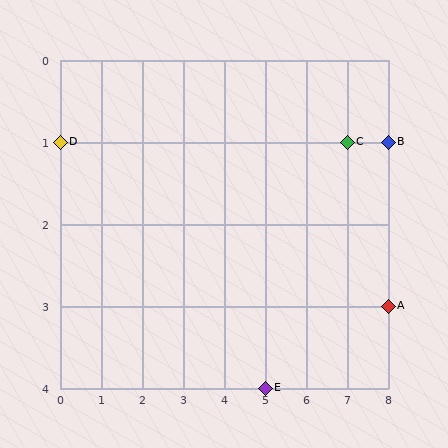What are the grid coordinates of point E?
Point E is at grid coordinates (5, 4).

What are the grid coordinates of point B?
Point B is at grid coordinates (8, 1).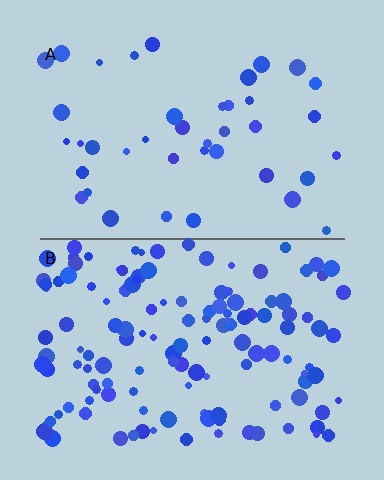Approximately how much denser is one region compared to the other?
Approximately 3.3× — region B over region A.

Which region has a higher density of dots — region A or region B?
B (the bottom).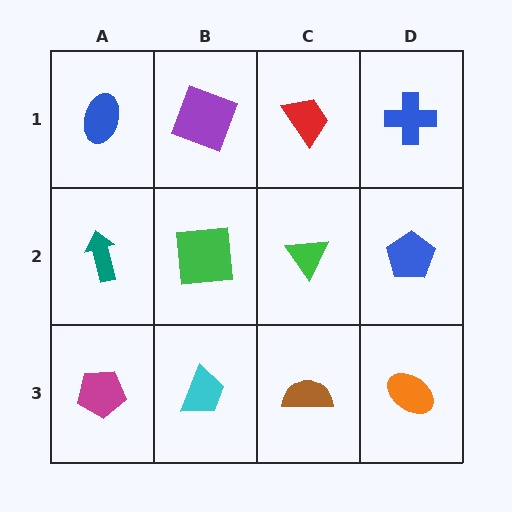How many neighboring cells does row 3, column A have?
2.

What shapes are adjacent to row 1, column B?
A green square (row 2, column B), a blue ellipse (row 1, column A), a red trapezoid (row 1, column C).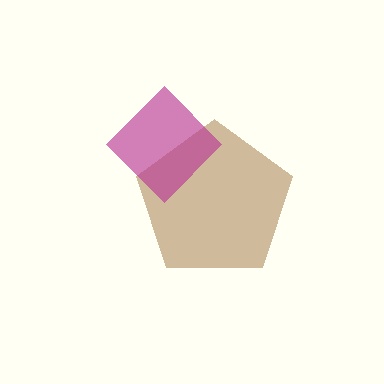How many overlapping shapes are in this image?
There are 2 overlapping shapes in the image.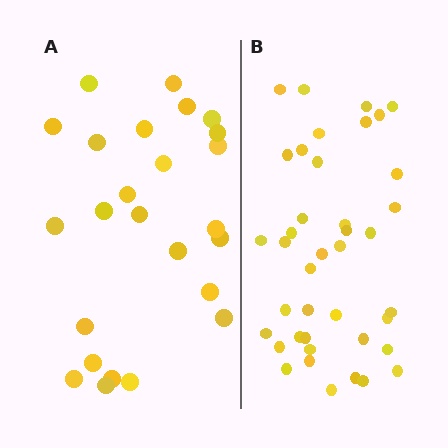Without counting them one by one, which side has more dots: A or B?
Region B (the right region) has more dots.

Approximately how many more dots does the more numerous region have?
Region B has approximately 15 more dots than region A.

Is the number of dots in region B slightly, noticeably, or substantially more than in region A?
Region B has substantially more. The ratio is roughly 1.6 to 1.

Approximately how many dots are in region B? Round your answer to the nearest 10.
About 40 dots.